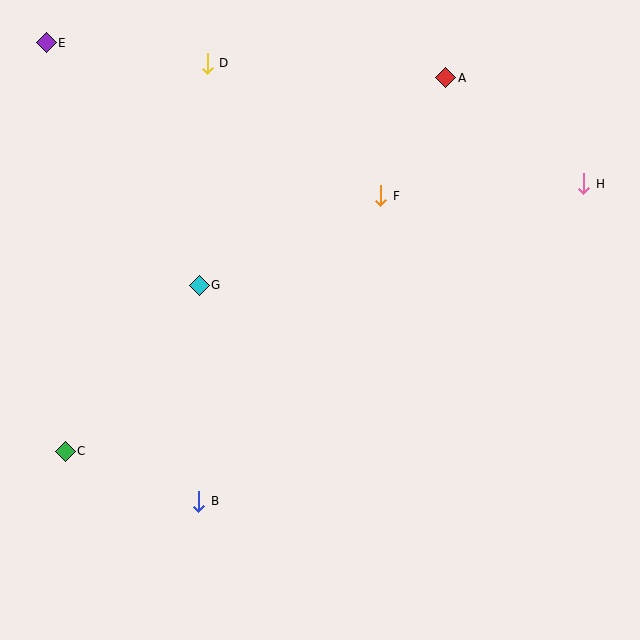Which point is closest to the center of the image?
Point G at (199, 285) is closest to the center.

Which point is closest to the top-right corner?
Point H is closest to the top-right corner.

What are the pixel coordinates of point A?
Point A is at (446, 78).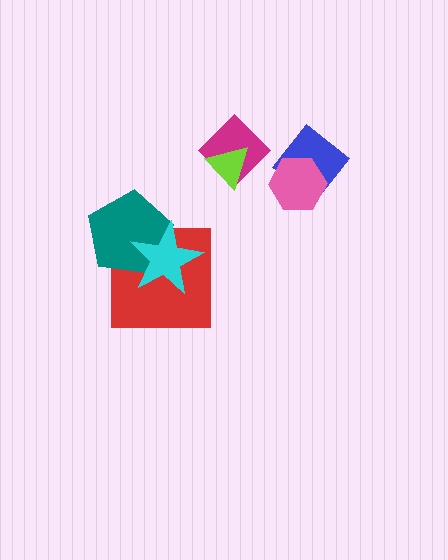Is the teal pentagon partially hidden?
Yes, it is partially covered by another shape.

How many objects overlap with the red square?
2 objects overlap with the red square.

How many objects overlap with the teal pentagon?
2 objects overlap with the teal pentagon.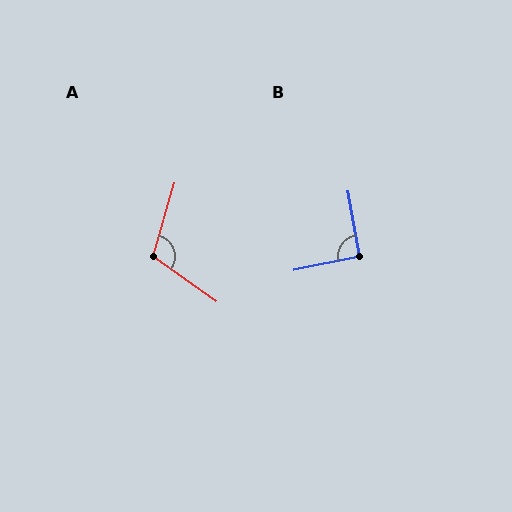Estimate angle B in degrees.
Approximately 92 degrees.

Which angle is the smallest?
B, at approximately 92 degrees.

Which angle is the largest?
A, at approximately 109 degrees.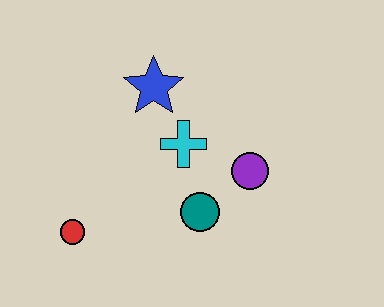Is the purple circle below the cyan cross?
Yes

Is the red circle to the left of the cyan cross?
Yes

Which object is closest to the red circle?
The teal circle is closest to the red circle.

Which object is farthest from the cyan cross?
The red circle is farthest from the cyan cross.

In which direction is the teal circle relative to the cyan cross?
The teal circle is below the cyan cross.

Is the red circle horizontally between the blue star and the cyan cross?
No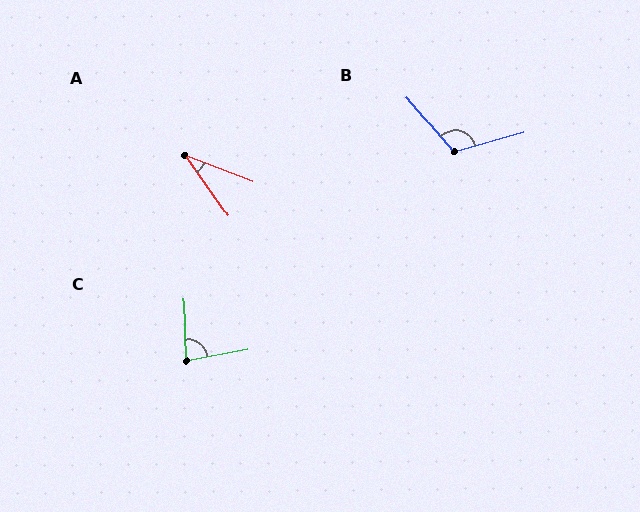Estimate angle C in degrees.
Approximately 81 degrees.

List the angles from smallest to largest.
A (34°), C (81°), B (115°).